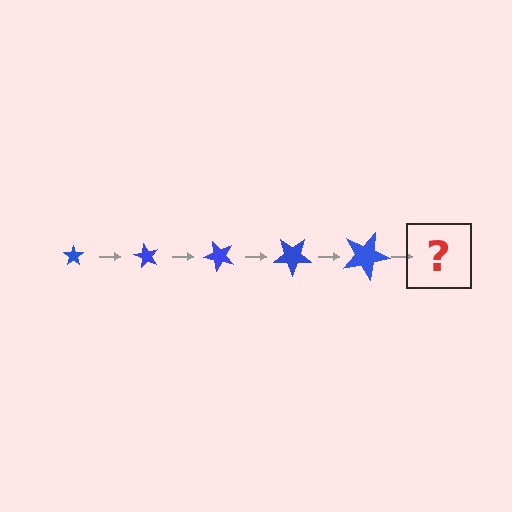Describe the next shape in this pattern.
It should be a star, larger than the previous one and rotated 300 degrees from the start.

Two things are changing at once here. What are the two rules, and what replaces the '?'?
The two rules are that the star grows larger each step and it rotates 60 degrees each step. The '?' should be a star, larger than the previous one and rotated 300 degrees from the start.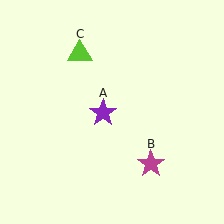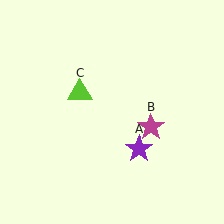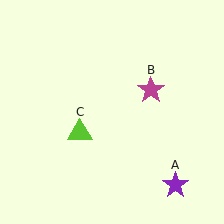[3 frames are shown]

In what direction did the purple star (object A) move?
The purple star (object A) moved down and to the right.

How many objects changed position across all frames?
3 objects changed position: purple star (object A), magenta star (object B), lime triangle (object C).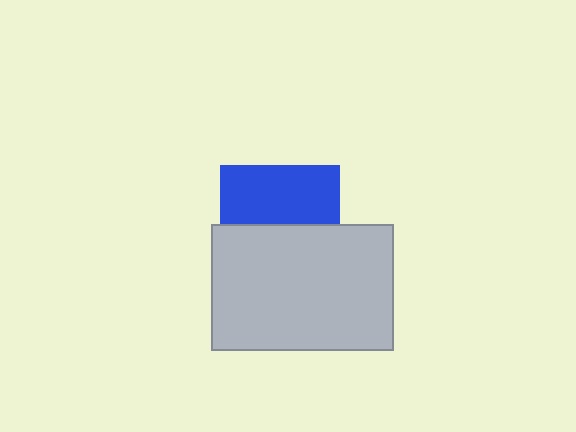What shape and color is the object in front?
The object in front is a light gray rectangle.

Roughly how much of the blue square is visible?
About half of it is visible (roughly 48%).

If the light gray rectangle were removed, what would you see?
You would see the complete blue square.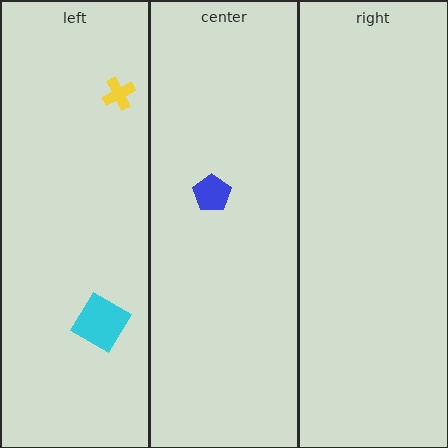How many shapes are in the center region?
1.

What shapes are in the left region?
The cyan diamond, the yellow cross.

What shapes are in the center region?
The blue pentagon.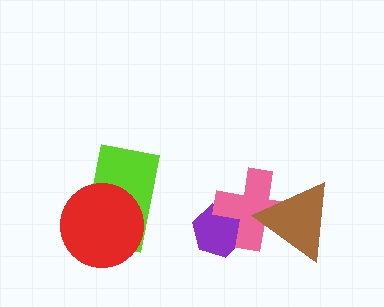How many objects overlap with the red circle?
1 object overlaps with the red circle.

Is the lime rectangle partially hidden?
Yes, it is partially covered by another shape.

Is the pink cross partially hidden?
Yes, it is partially covered by another shape.